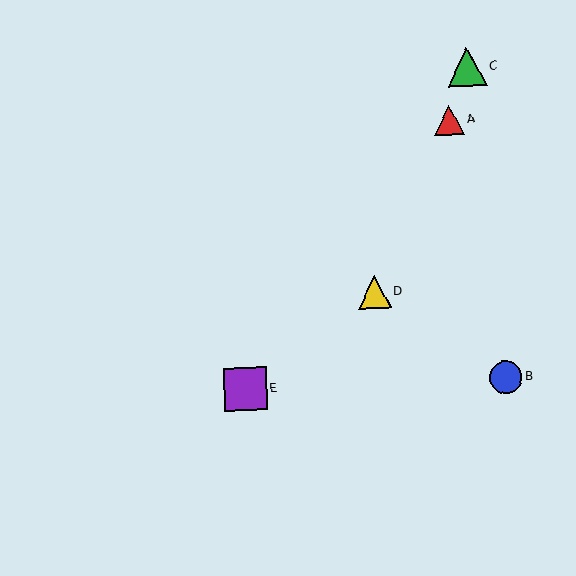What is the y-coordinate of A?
Object A is at y≈120.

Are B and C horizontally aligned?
No, B is at y≈377 and C is at y≈67.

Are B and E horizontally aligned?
Yes, both are at y≈377.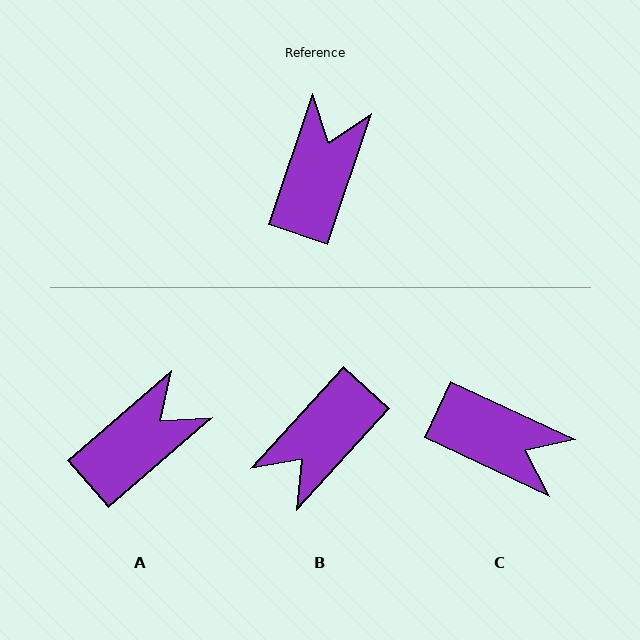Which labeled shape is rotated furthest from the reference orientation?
B, about 156 degrees away.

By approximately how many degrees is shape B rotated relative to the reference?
Approximately 156 degrees counter-clockwise.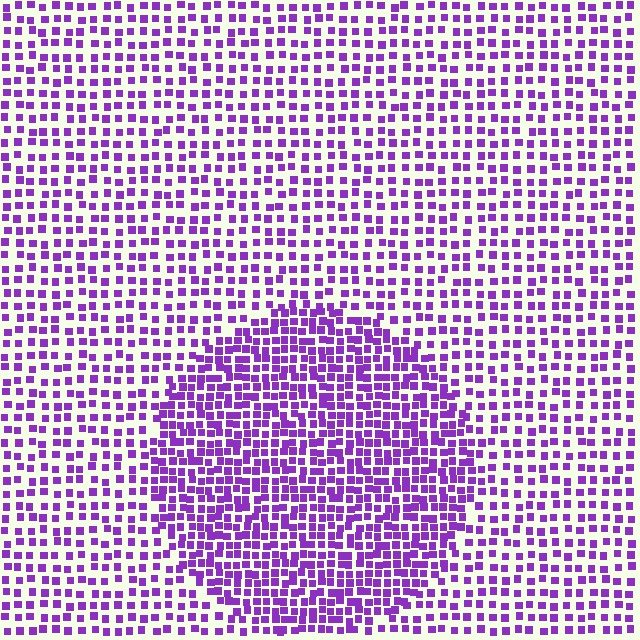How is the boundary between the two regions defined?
The boundary is defined by a change in element density (approximately 1.8x ratio). All elements are the same color, size, and shape.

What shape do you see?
I see a circle.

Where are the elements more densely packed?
The elements are more densely packed inside the circle boundary.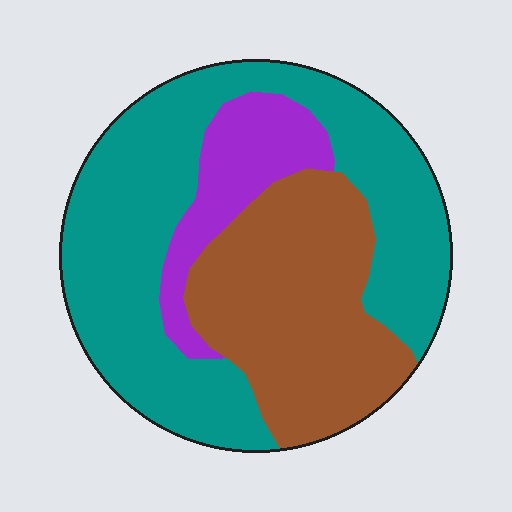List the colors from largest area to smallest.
From largest to smallest: teal, brown, purple.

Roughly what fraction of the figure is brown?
Brown takes up about one third (1/3) of the figure.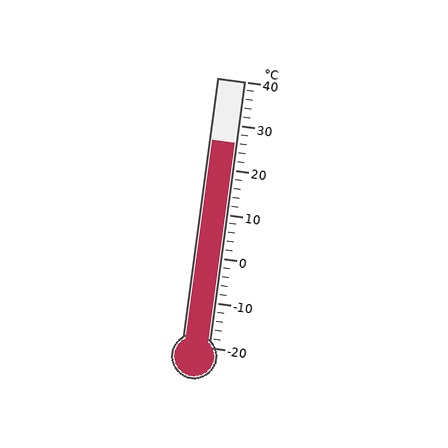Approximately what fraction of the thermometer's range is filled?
The thermometer is filled to approximately 75% of its range.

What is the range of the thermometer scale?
The thermometer scale ranges from -20°C to 40°C.